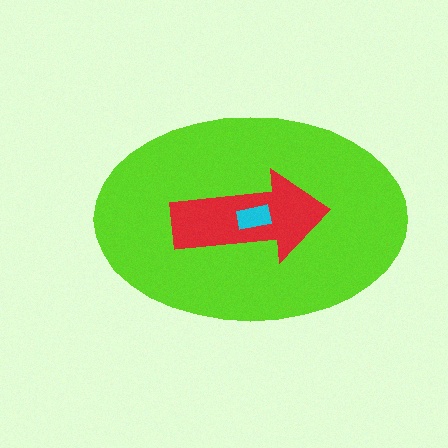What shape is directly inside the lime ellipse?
The red arrow.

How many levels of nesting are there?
3.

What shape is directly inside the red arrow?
The cyan rectangle.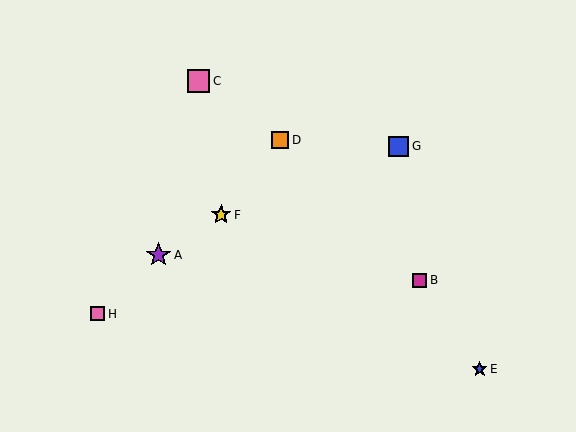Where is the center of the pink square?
The center of the pink square is at (98, 314).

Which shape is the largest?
The purple star (labeled A) is the largest.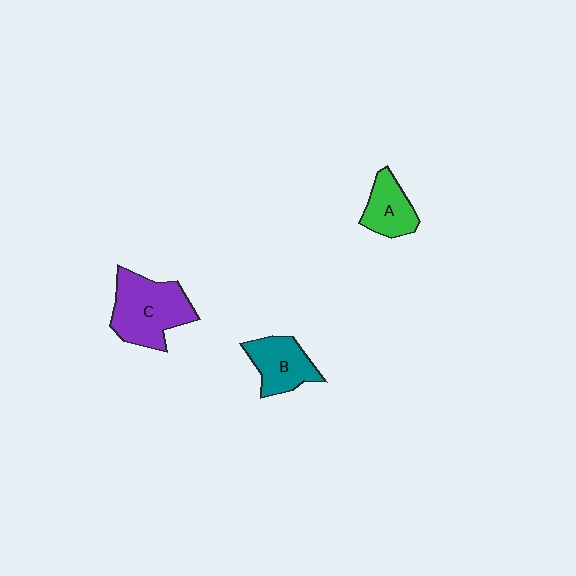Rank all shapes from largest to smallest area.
From largest to smallest: C (purple), B (teal), A (green).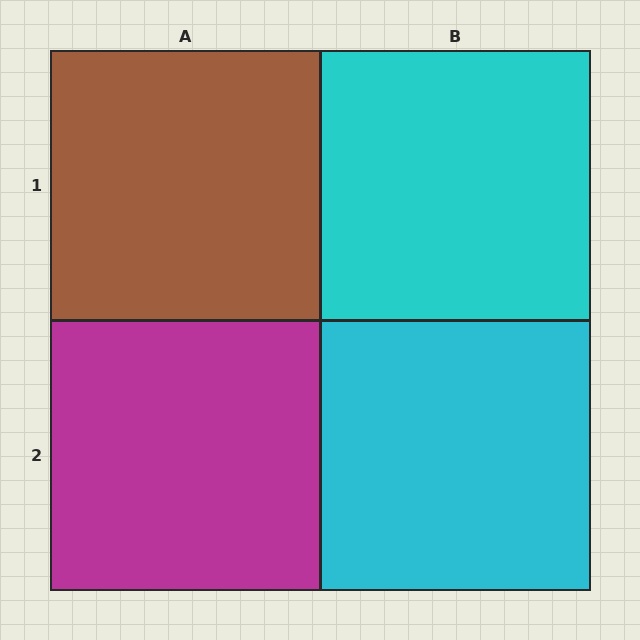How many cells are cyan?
2 cells are cyan.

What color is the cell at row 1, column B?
Cyan.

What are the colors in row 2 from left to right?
Magenta, cyan.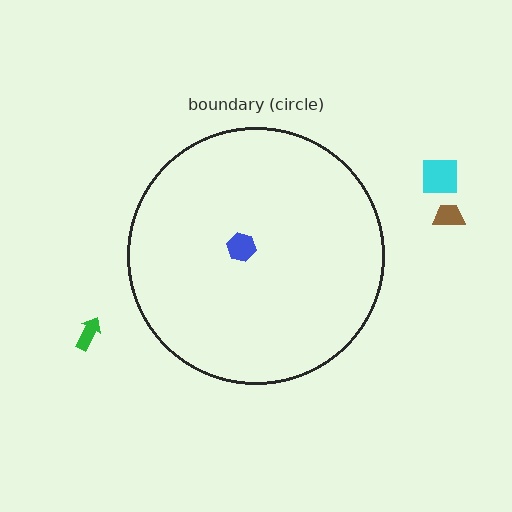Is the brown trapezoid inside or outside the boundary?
Outside.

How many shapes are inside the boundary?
1 inside, 3 outside.